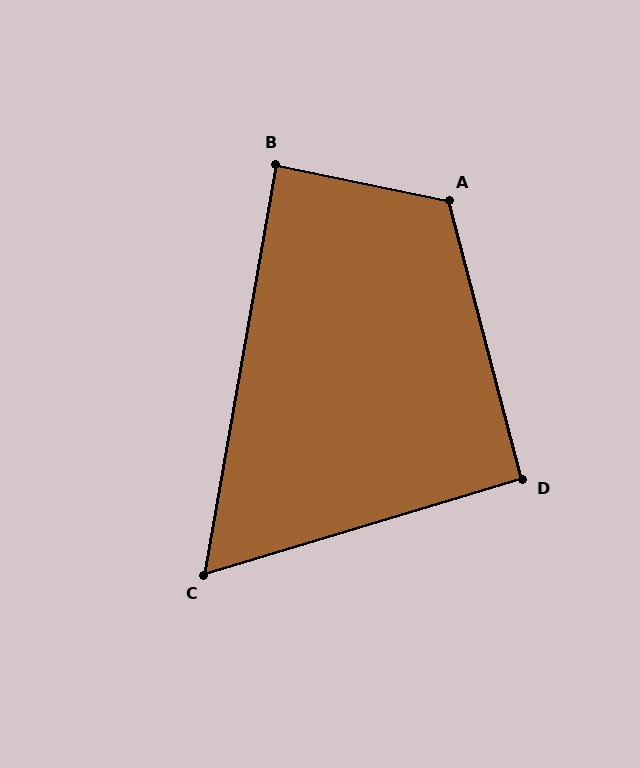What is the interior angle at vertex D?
Approximately 92 degrees (approximately right).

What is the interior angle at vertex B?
Approximately 88 degrees (approximately right).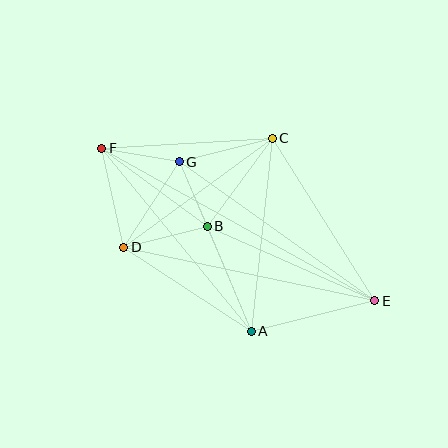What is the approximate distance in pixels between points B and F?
The distance between B and F is approximately 131 pixels.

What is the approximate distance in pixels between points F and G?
The distance between F and G is approximately 79 pixels.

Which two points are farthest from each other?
Points E and F are farthest from each other.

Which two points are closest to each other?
Points B and G are closest to each other.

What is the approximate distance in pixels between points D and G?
The distance between D and G is approximately 102 pixels.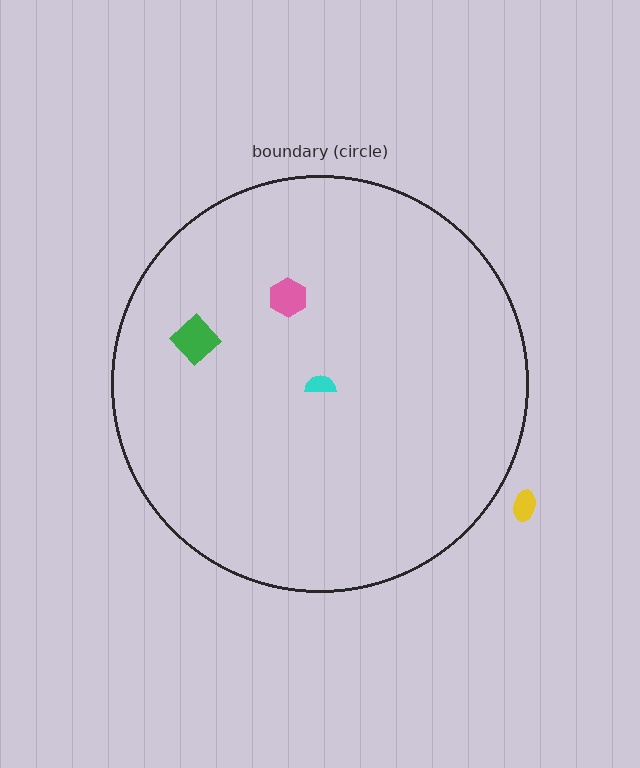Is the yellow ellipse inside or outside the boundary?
Outside.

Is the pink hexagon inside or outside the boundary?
Inside.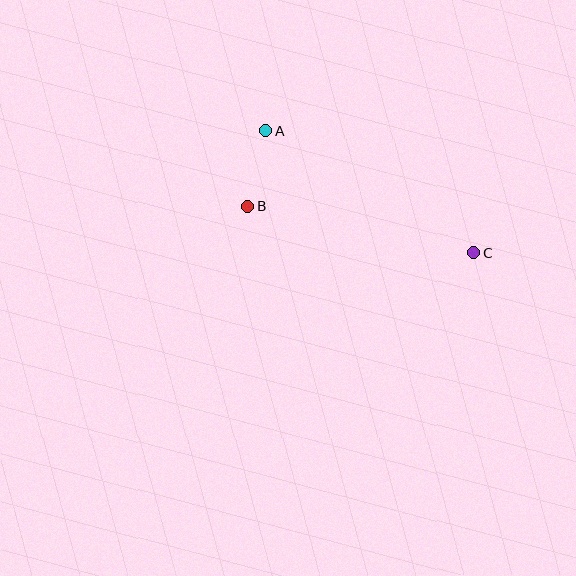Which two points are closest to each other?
Points A and B are closest to each other.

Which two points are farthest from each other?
Points A and C are farthest from each other.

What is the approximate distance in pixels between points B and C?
The distance between B and C is approximately 231 pixels.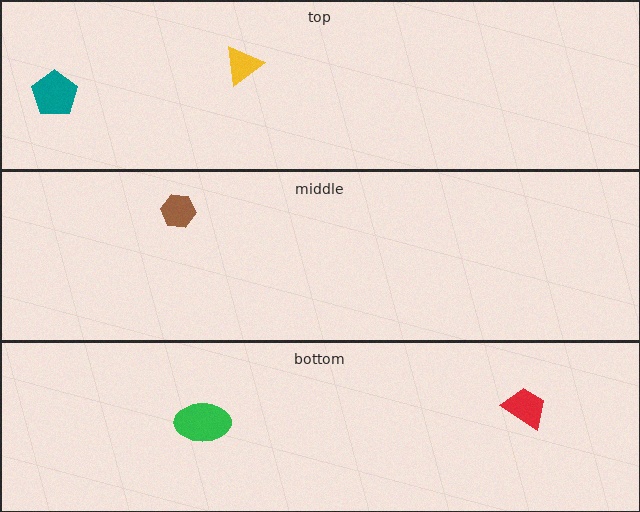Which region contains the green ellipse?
The bottom region.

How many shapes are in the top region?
2.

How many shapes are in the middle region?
1.